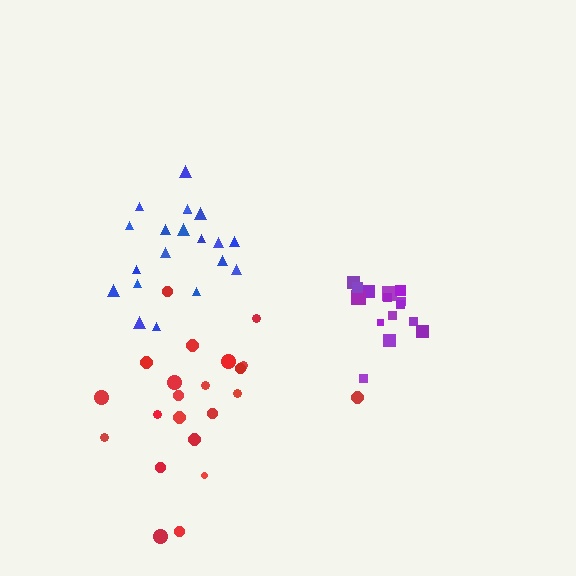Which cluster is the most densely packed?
Purple.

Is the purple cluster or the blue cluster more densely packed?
Purple.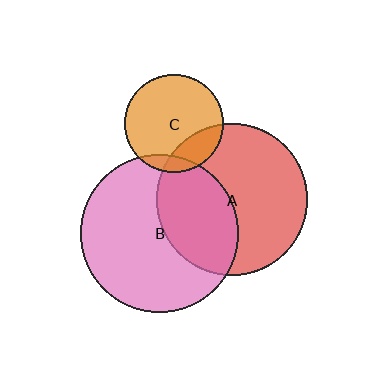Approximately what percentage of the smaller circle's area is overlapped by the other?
Approximately 20%.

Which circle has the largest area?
Circle B (pink).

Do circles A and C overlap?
Yes.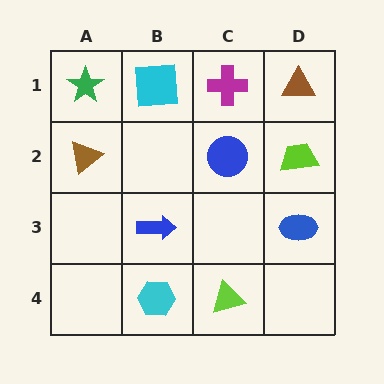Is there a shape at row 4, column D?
No, that cell is empty.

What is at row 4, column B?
A cyan hexagon.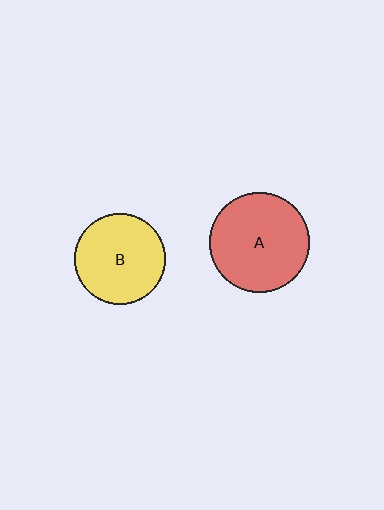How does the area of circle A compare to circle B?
Approximately 1.2 times.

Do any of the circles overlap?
No, none of the circles overlap.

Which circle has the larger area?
Circle A (red).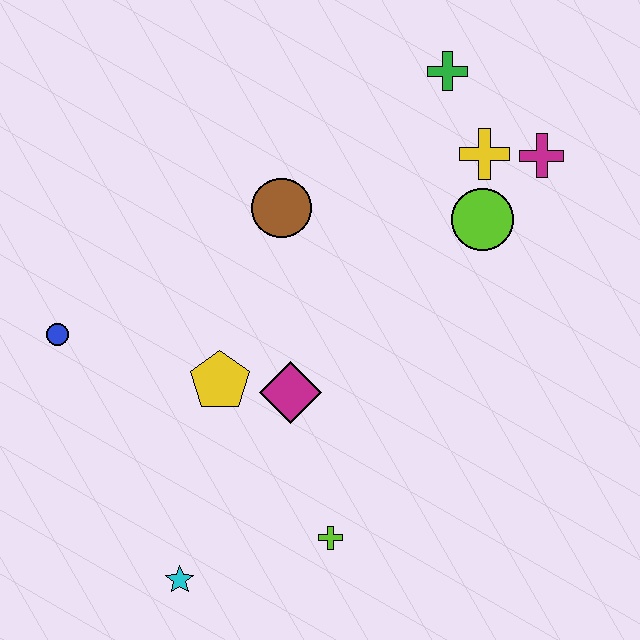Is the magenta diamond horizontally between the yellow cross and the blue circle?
Yes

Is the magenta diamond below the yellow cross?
Yes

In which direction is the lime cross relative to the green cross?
The lime cross is below the green cross.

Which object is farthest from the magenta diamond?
The green cross is farthest from the magenta diamond.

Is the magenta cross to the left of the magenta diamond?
No